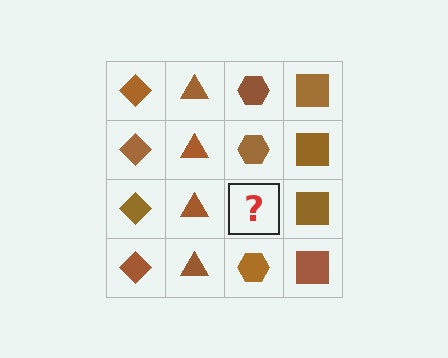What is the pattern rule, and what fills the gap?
The rule is that each column has a consistent shape. The gap should be filled with a brown hexagon.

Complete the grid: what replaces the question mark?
The question mark should be replaced with a brown hexagon.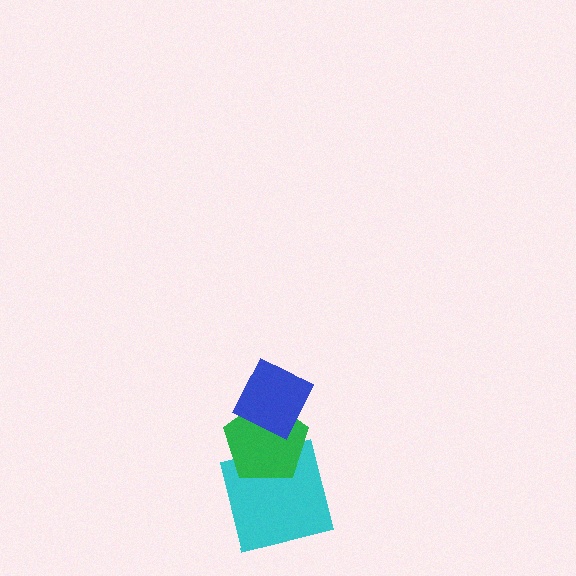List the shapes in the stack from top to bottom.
From top to bottom: the blue diamond, the green pentagon, the cyan square.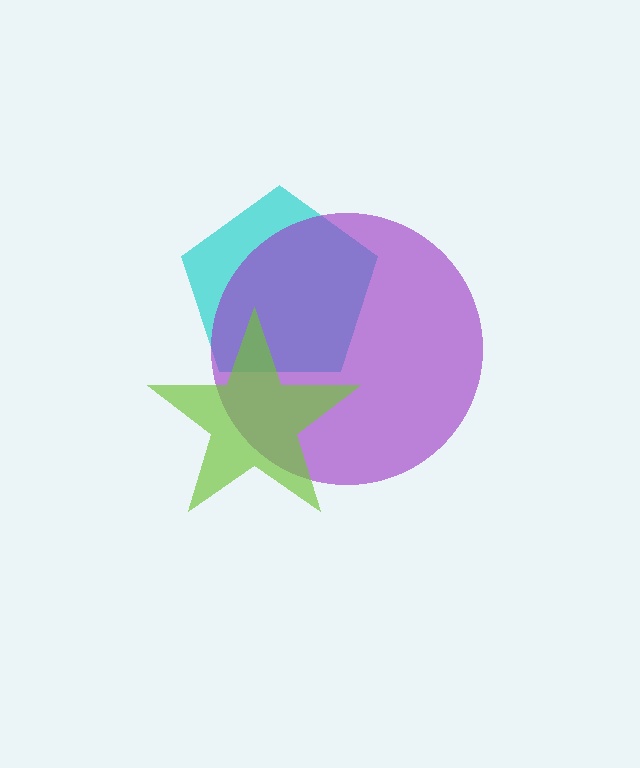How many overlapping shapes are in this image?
There are 3 overlapping shapes in the image.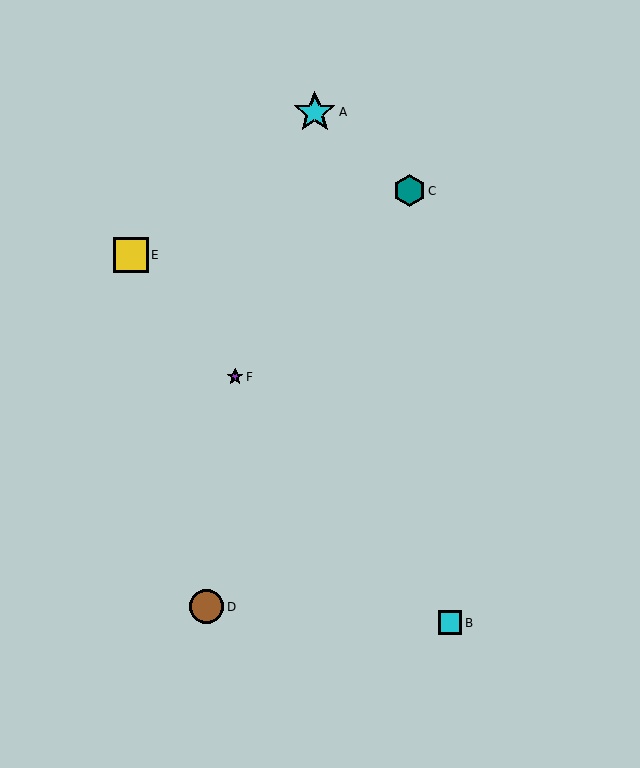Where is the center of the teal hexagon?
The center of the teal hexagon is at (409, 191).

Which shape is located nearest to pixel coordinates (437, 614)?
The cyan square (labeled B) at (450, 623) is nearest to that location.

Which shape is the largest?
The cyan star (labeled A) is the largest.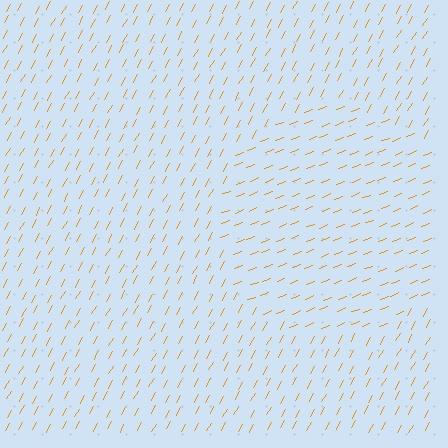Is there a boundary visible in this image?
Yes, there is a texture boundary formed by a change in line orientation.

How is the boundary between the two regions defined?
The boundary is defined purely by a change in line orientation (approximately 39 degrees difference). All lines are the same color and thickness.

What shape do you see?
I see a circle.